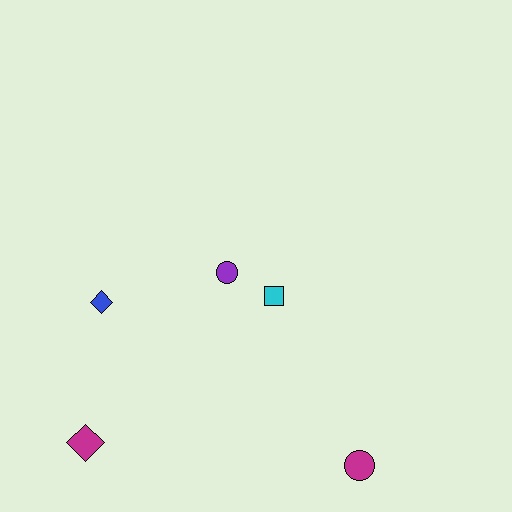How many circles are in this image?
There are 2 circles.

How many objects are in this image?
There are 5 objects.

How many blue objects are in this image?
There is 1 blue object.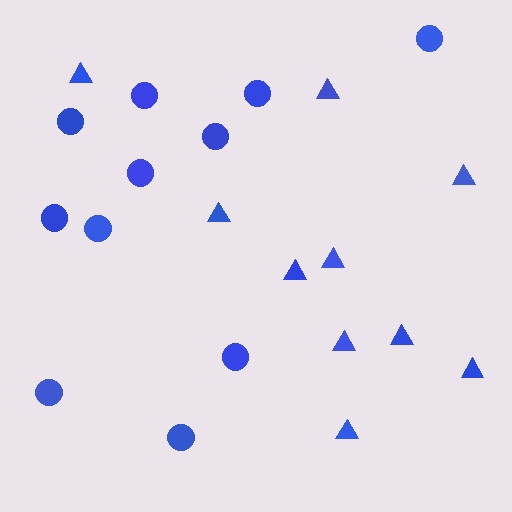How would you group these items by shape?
There are 2 groups: one group of circles (11) and one group of triangles (10).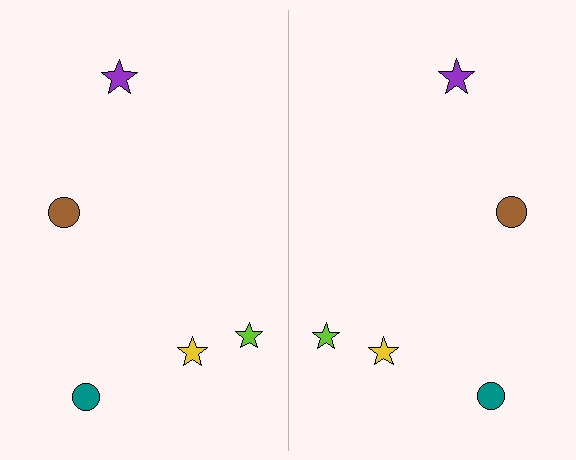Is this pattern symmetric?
Yes, this pattern has bilateral (reflection) symmetry.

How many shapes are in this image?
There are 10 shapes in this image.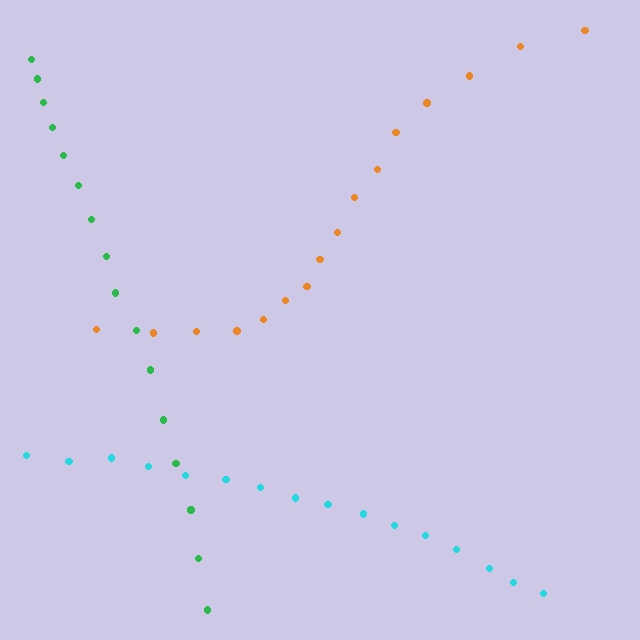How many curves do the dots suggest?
There are 3 distinct paths.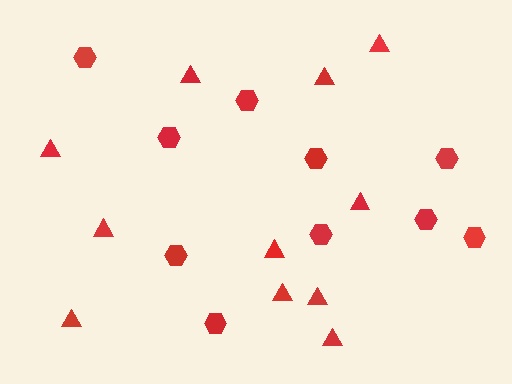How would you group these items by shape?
There are 2 groups: one group of triangles (11) and one group of hexagons (10).